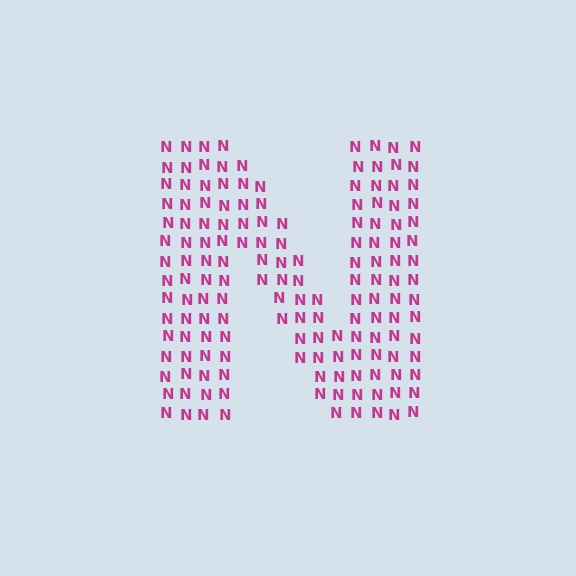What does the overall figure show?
The overall figure shows the letter N.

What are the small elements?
The small elements are letter N's.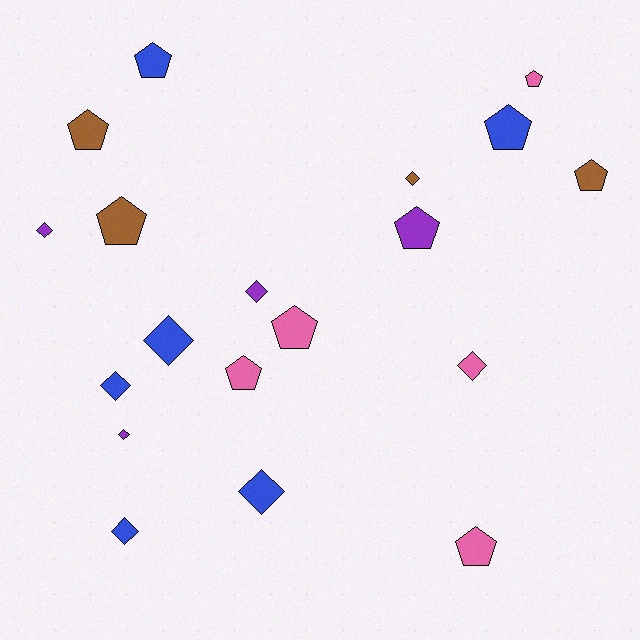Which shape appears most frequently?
Pentagon, with 10 objects.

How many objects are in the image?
There are 19 objects.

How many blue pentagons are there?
There are 2 blue pentagons.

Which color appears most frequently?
Blue, with 6 objects.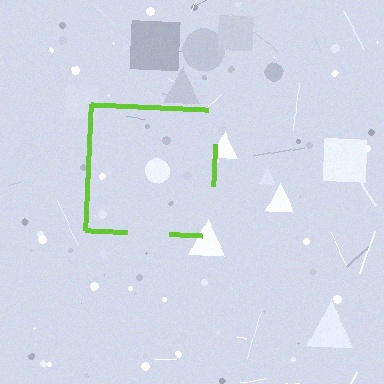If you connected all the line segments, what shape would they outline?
They would outline a square.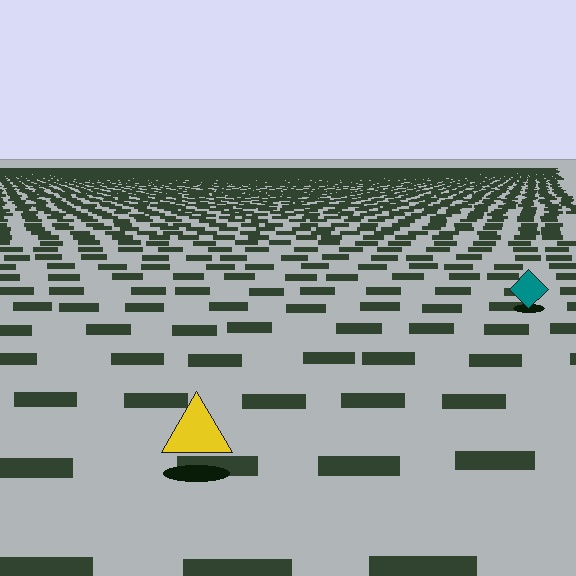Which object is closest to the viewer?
The yellow triangle is closest. The texture marks near it are larger and more spread out.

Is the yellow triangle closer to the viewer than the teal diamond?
Yes. The yellow triangle is closer — you can tell from the texture gradient: the ground texture is coarser near it.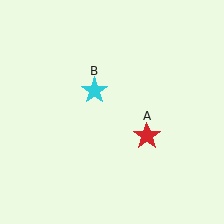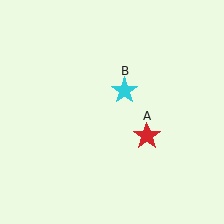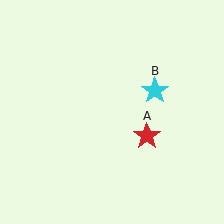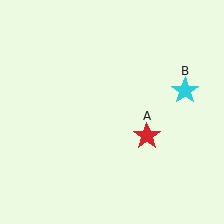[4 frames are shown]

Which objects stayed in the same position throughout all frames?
Red star (object A) remained stationary.